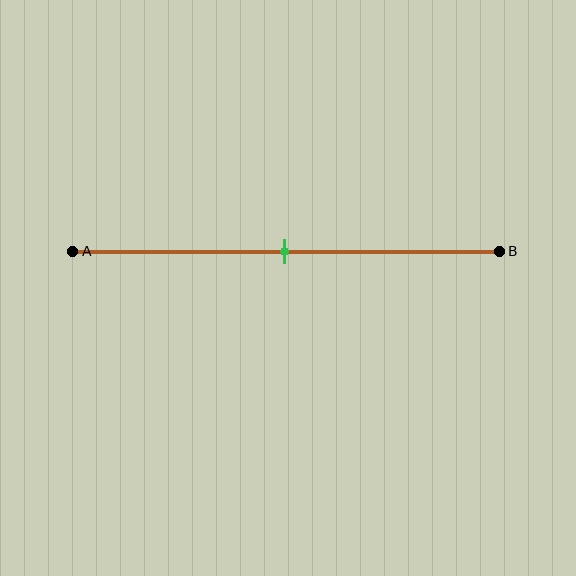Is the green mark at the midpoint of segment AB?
Yes, the mark is approximately at the midpoint.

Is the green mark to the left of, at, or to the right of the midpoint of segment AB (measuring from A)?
The green mark is approximately at the midpoint of segment AB.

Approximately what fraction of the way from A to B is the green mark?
The green mark is approximately 50% of the way from A to B.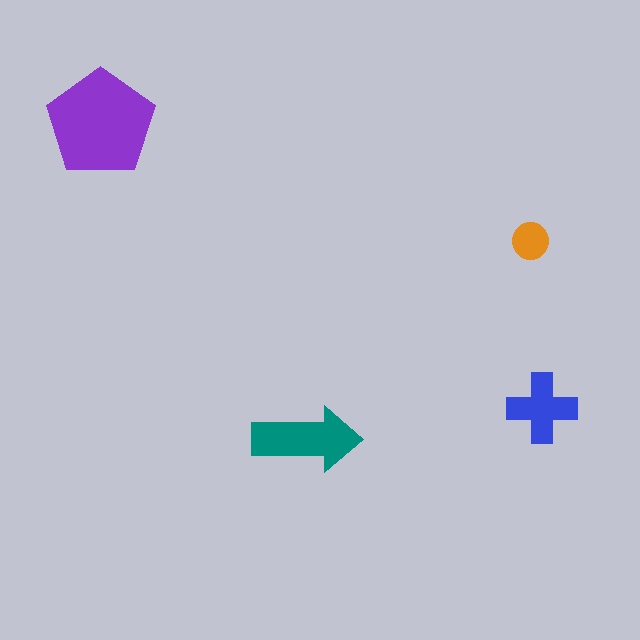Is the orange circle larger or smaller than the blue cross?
Smaller.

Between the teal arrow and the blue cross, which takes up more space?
The teal arrow.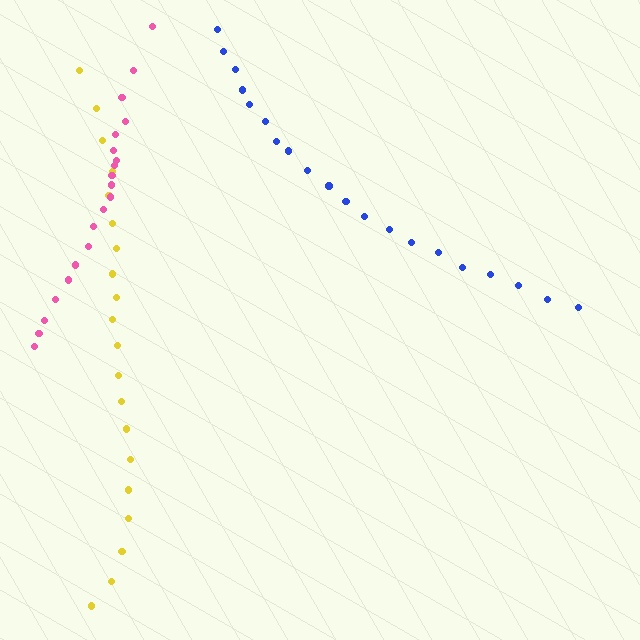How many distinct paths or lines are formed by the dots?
There are 3 distinct paths.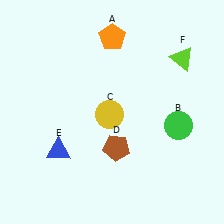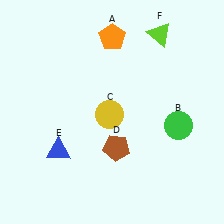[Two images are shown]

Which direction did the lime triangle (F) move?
The lime triangle (F) moved up.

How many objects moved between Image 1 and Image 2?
1 object moved between the two images.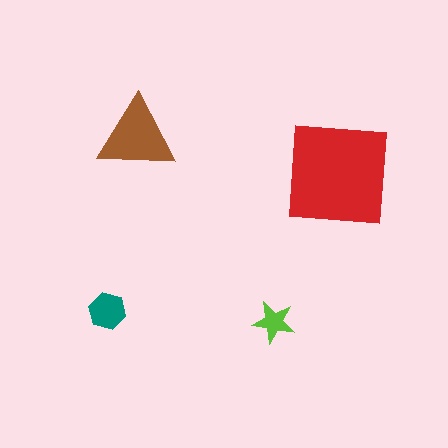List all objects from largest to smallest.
The red square, the brown triangle, the teal hexagon, the lime star.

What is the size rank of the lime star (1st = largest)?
4th.